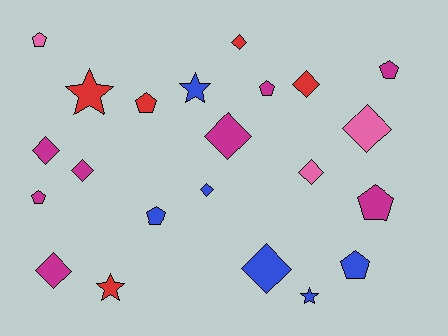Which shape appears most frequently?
Diamond, with 10 objects.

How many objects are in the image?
There are 22 objects.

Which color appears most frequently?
Magenta, with 8 objects.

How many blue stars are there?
There are 2 blue stars.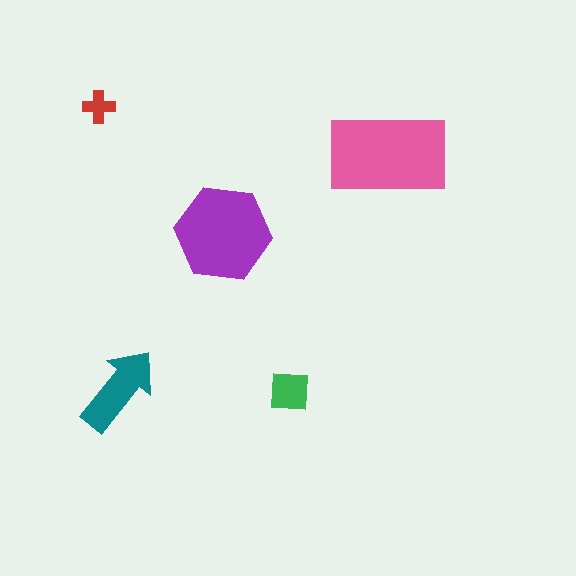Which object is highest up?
The red cross is topmost.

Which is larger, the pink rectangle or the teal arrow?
The pink rectangle.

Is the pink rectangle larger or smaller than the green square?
Larger.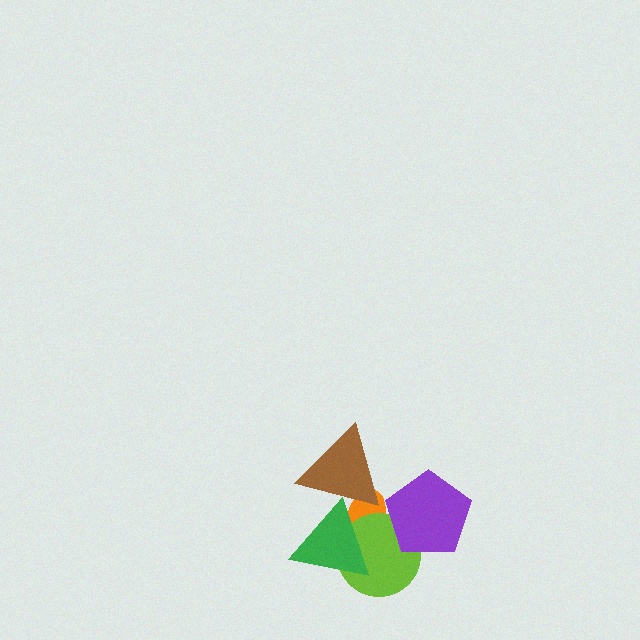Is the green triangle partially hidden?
Yes, it is partially covered by another shape.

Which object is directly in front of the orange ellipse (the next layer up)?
The lime circle is directly in front of the orange ellipse.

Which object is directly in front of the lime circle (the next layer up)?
The green triangle is directly in front of the lime circle.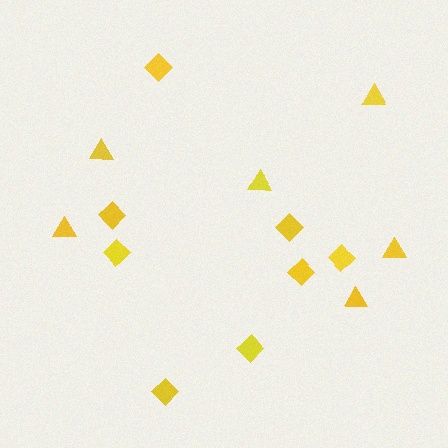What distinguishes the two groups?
There are 2 groups: one group of triangles (6) and one group of diamonds (8).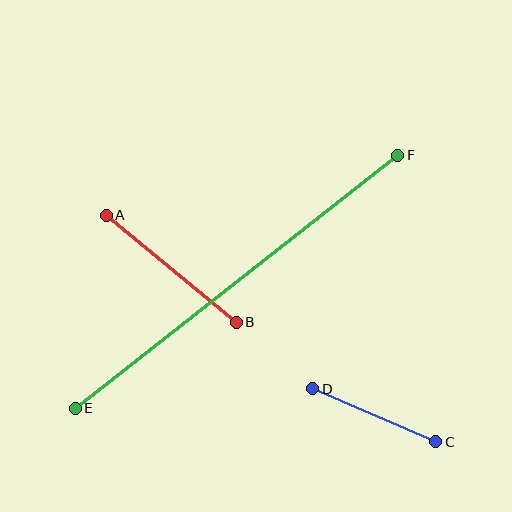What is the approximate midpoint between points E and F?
The midpoint is at approximately (237, 282) pixels.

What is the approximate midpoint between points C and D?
The midpoint is at approximately (374, 415) pixels.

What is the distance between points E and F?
The distance is approximately 410 pixels.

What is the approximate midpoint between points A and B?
The midpoint is at approximately (171, 269) pixels.